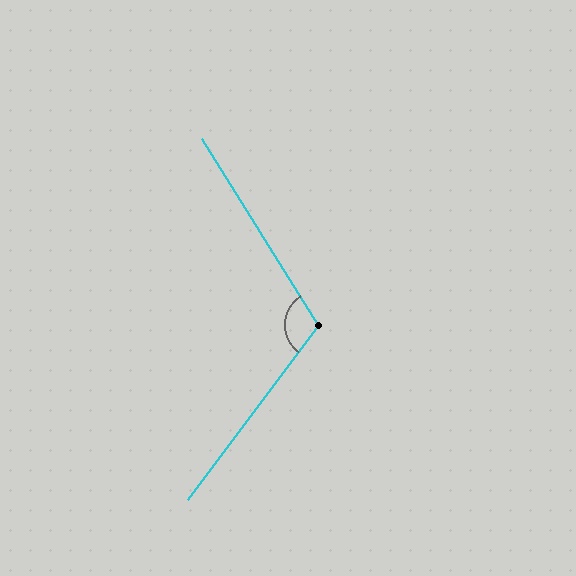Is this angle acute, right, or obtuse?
It is obtuse.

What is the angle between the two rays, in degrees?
Approximately 111 degrees.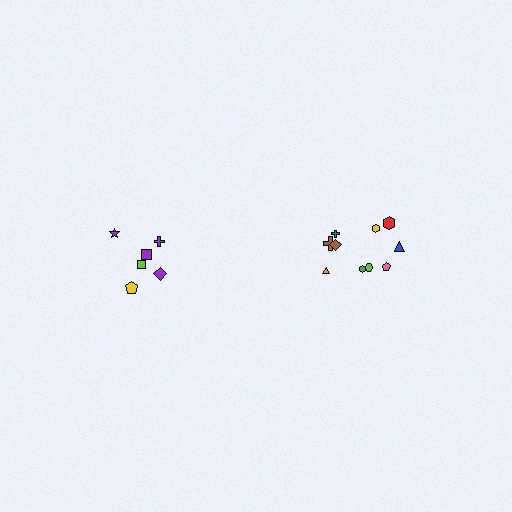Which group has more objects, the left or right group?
The right group.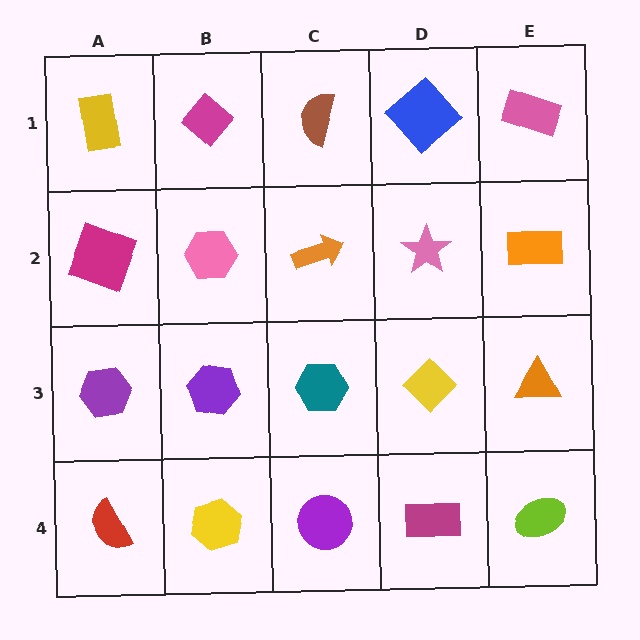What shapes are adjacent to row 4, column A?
A purple hexagon (row 3, column A), a yellow hexagon (row 4, column B).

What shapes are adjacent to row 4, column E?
An orange triangle (row 3, column E), a magenta rectangle (row 4, column D).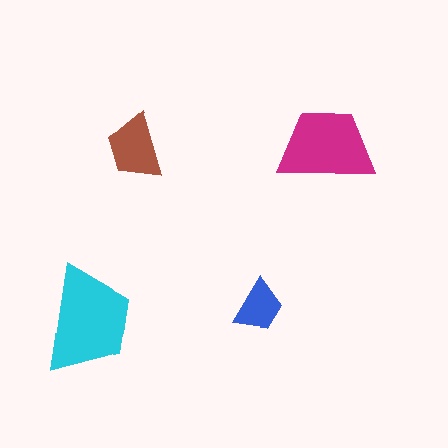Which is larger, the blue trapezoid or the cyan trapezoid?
The cyan one.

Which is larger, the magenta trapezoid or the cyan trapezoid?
The cyan one.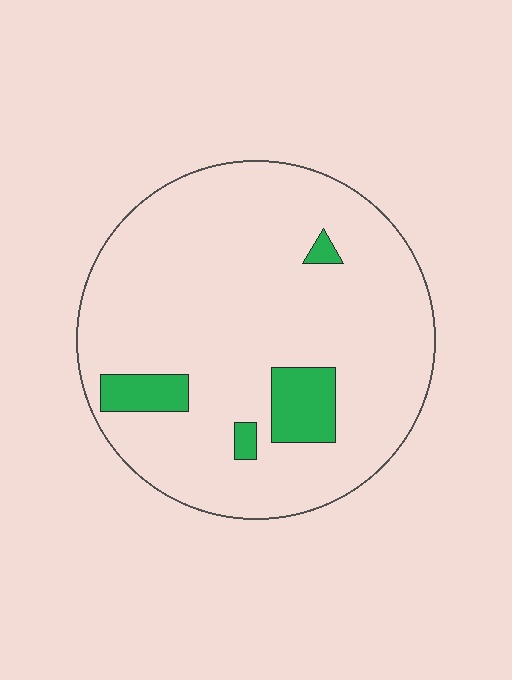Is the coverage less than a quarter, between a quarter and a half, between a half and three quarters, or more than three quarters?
Less than a quarter.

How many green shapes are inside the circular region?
4.